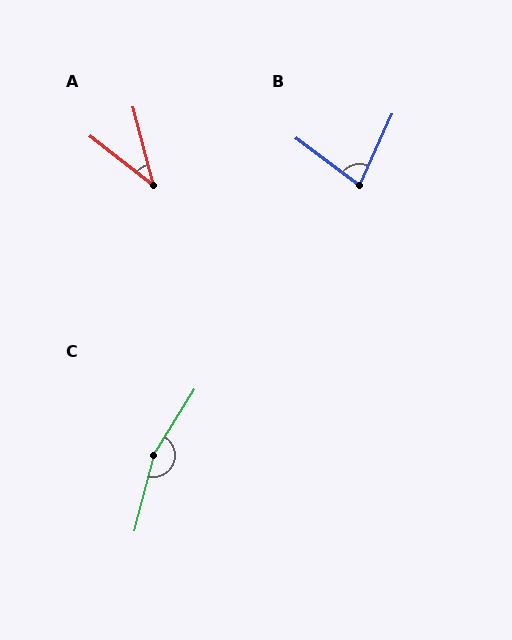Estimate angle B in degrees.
Approximately 77 degrees.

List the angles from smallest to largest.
A (37°), B (77°), C (162°).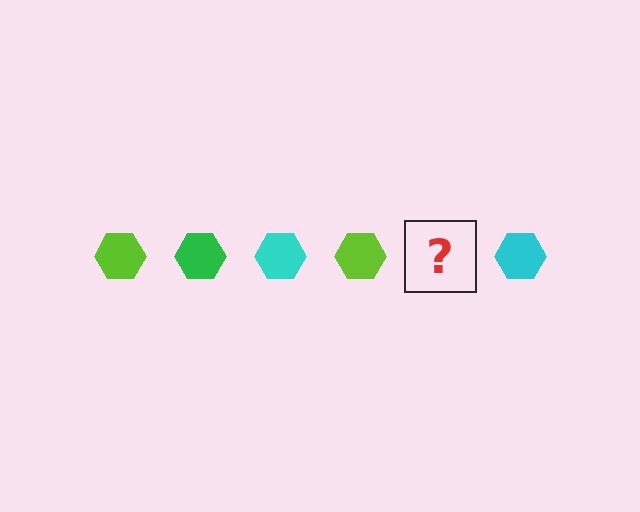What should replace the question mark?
The question mark should be replaced with a green hexagon.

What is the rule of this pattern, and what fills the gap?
The rule is that the pattern cycles through lime, green, cyan hexagons. The gap should be filled with a green hexagon.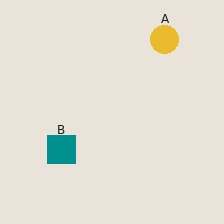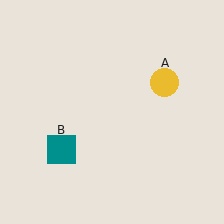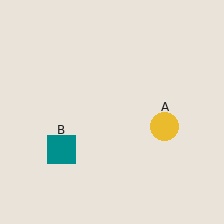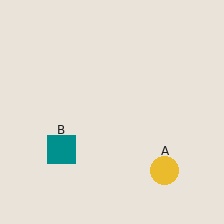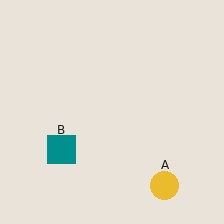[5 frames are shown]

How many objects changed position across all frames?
1 object changed position: yellow circle (object A).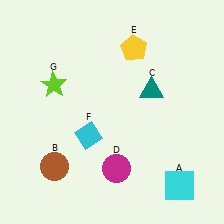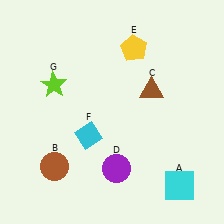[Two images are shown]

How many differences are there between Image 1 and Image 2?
There are 2 differences between the two images.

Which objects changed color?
C changed from teal to brown. D changed from magenta to purple.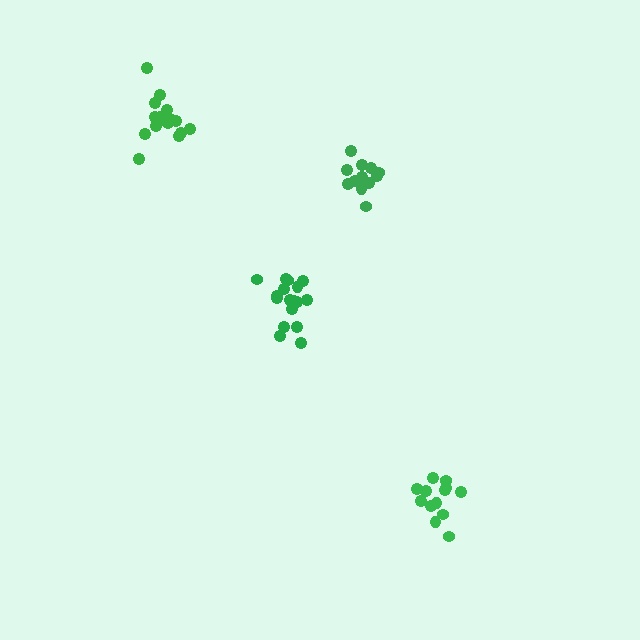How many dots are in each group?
Group 1: 17 dots, Group 2: 17 dots, Group 3: 13 dots, Group 4: 13 dots (60 total).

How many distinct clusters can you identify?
There are 4 distinct clusters.